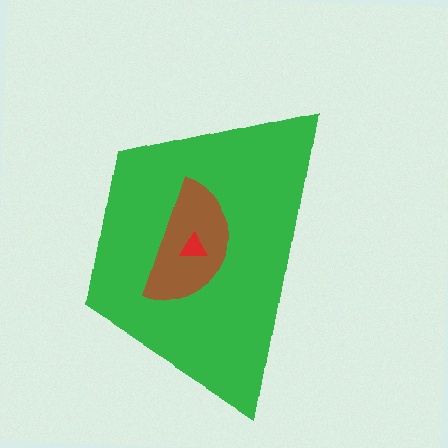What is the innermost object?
The red triangle.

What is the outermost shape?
The green trapezoid.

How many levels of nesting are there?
3.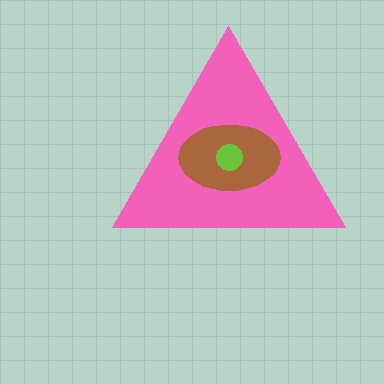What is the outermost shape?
The pink triangle.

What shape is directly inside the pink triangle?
The brown ellipse.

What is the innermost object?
The lime circle.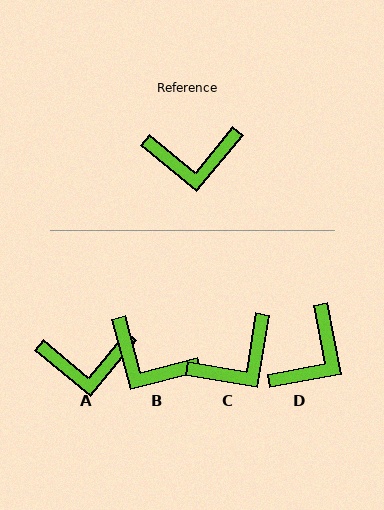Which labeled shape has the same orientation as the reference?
A.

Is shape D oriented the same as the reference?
No, it is off by about 51 degrees.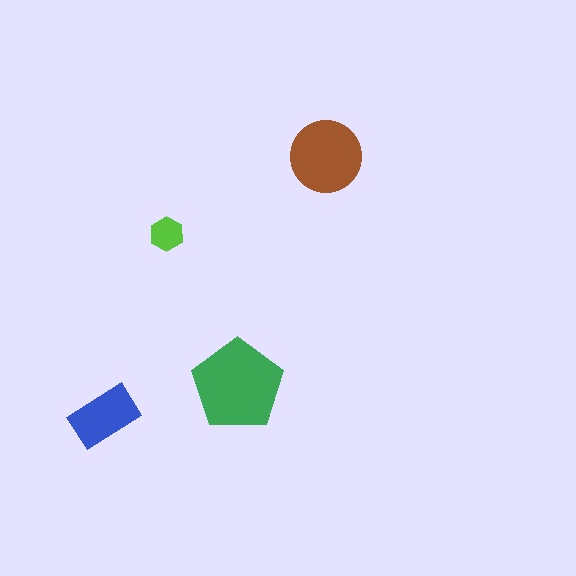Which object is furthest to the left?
The blue rectangle is leftmost.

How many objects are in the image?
There are 4 objects in the image.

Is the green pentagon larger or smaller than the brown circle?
Larger.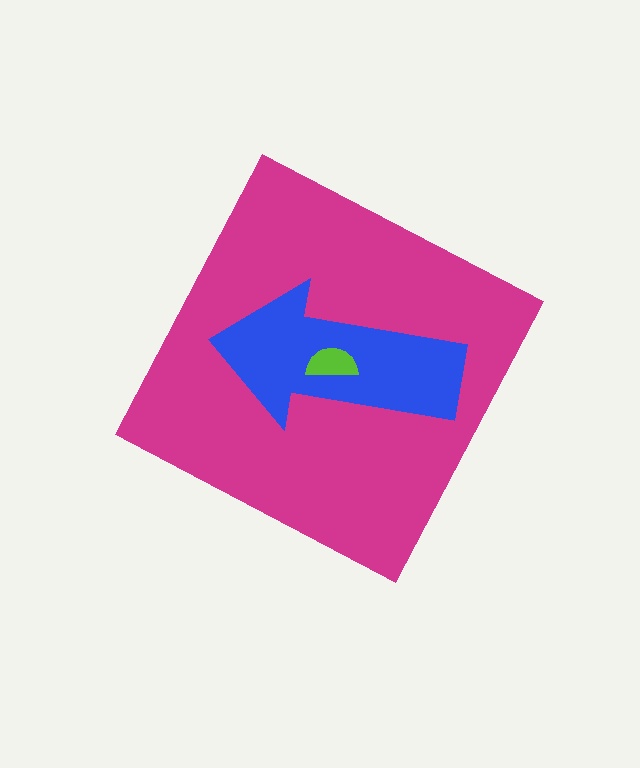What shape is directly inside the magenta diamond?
The blue arrow.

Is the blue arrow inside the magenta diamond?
Yes.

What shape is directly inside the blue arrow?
The lime semicircle.